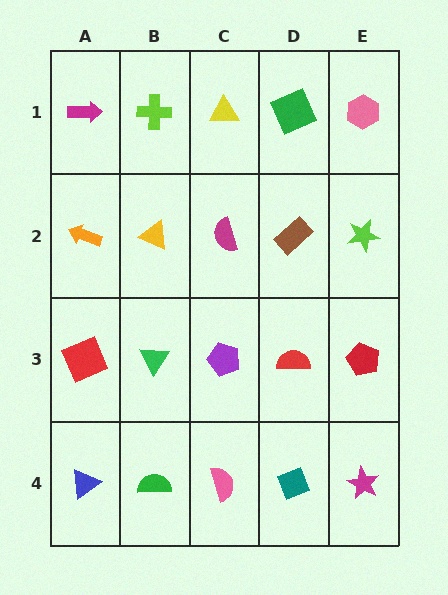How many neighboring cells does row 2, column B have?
4.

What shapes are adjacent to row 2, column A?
A magenta arrow (row 1, column A), a red square (row 3, column A), a yellow triangle (row 2, column B).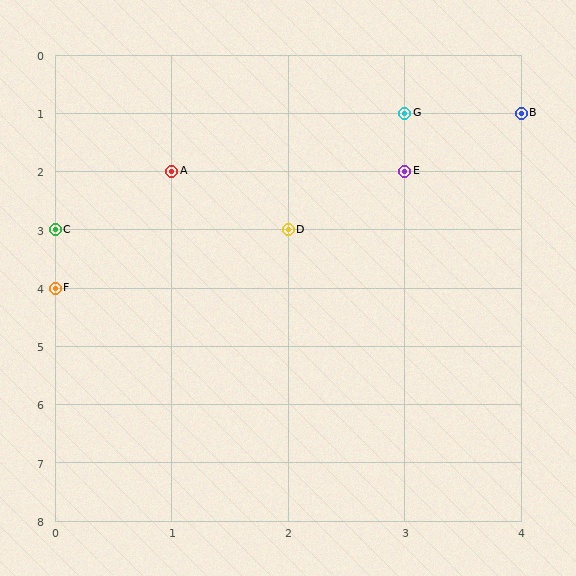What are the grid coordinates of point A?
Point A is at grid coordinates (1, 2).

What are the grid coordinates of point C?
Point C is at grid coordinates (0, 3).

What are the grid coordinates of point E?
Point E is at grid coordinates (3, 2).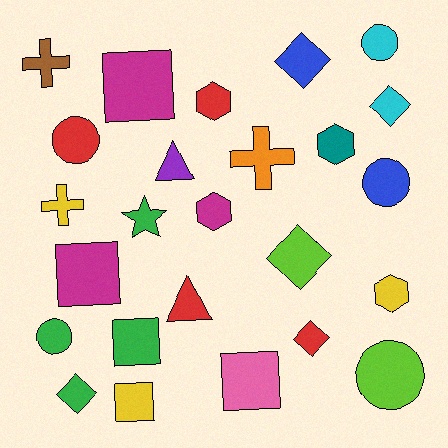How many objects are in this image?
There are 25 objects.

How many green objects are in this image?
There are 4 green objects.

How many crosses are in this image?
There are 3 crosses.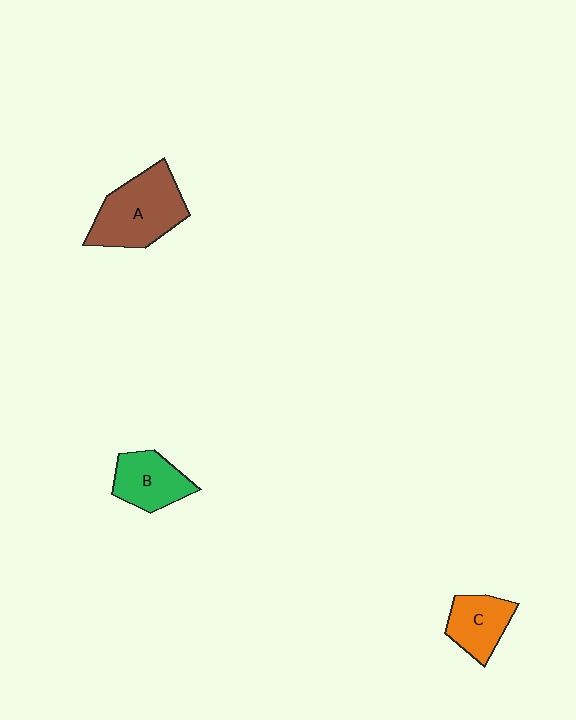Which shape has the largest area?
Shape A (brown).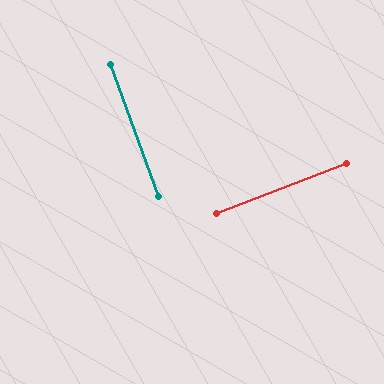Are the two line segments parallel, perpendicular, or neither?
Perpendicular — they meet at approximately 89°.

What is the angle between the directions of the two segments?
Approximately 89 degrees.